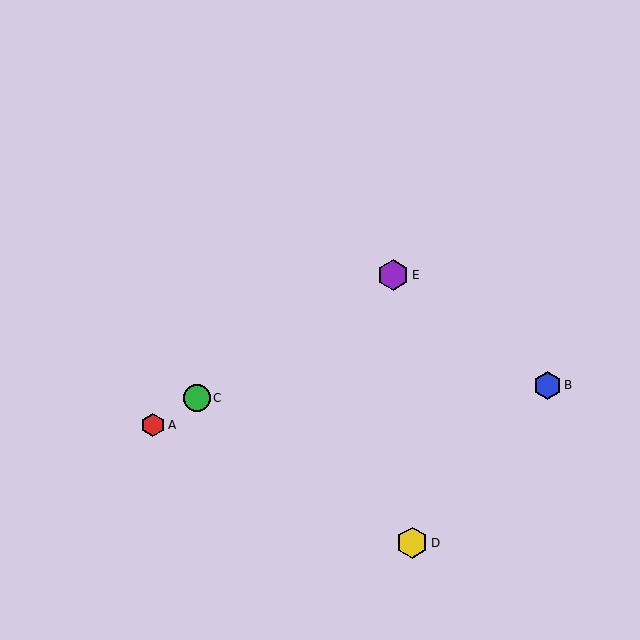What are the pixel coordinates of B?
Object B is at (547, 385).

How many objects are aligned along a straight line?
3 objects (A, C, E) are aligned along a straight line.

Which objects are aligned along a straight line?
Objects A, C, E are aligned along a straight line.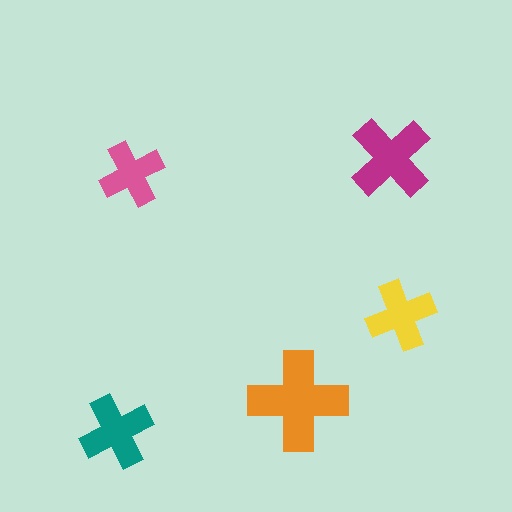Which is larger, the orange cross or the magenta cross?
The orange one.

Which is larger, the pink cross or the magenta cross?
The magenta one.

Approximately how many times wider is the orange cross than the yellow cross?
About 1.5 times wider.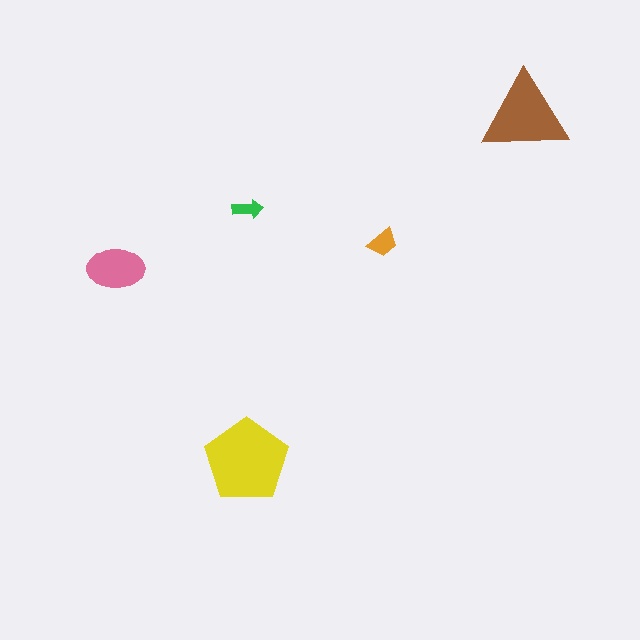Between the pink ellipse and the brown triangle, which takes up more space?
The brown triangle.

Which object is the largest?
The yellow pentagon.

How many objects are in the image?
There are 5 objects in the image.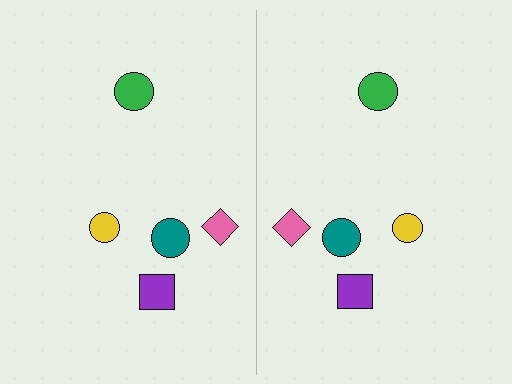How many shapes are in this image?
There are 10 shapes in this image.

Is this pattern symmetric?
Yes, this pattern has bilateral (reflection) symmetry.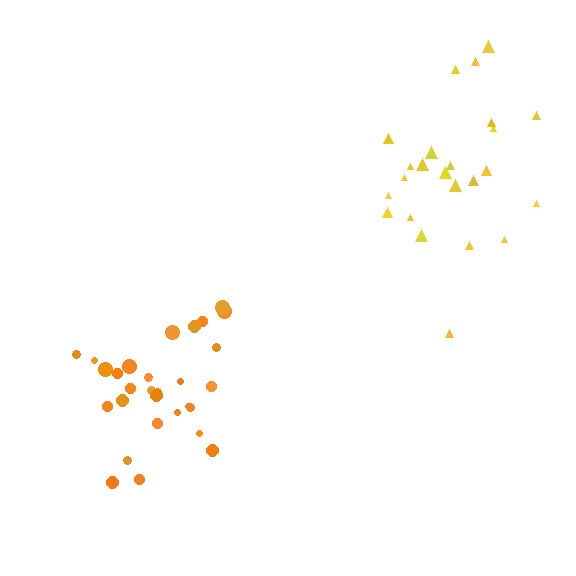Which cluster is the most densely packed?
Orange.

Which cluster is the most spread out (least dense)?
Yellow.